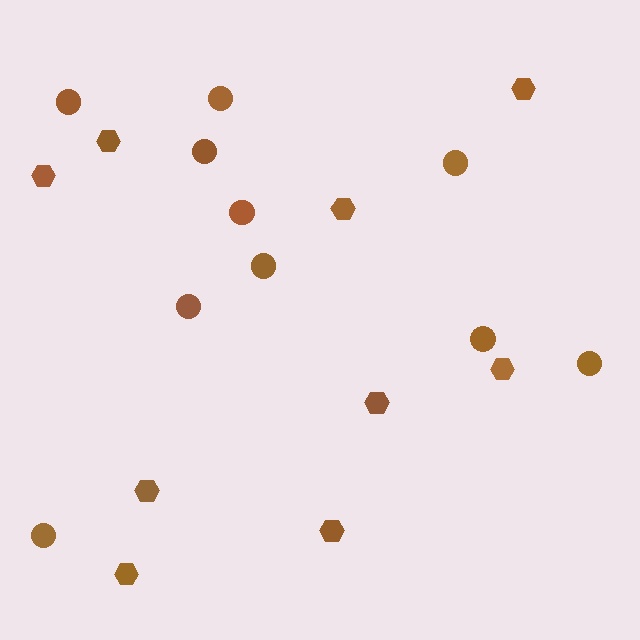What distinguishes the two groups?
There are 2 groups: one group of hexagons (9) and one group of circles (10).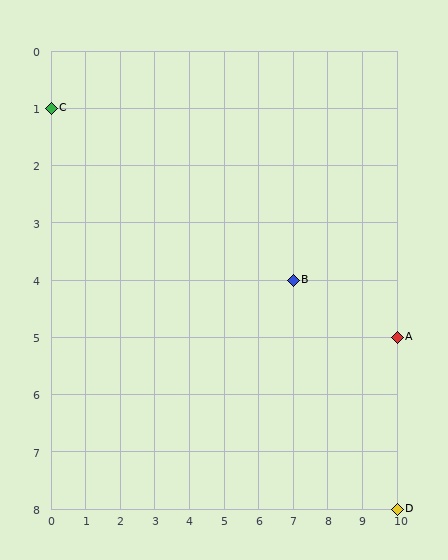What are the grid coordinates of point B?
Point B is at grid coordinates (7, 4).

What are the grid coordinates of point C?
Point C is at grid coordinates (0, 1).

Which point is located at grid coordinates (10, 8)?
Point D is at (10, 8).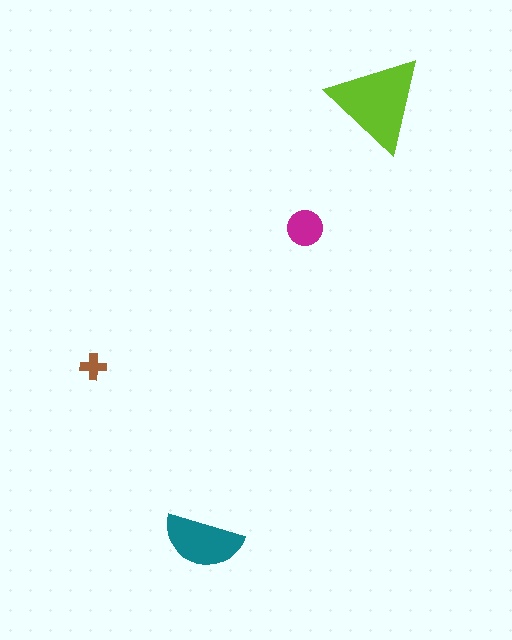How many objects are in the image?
There are 4 objects in the image.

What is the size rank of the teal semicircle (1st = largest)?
2nd.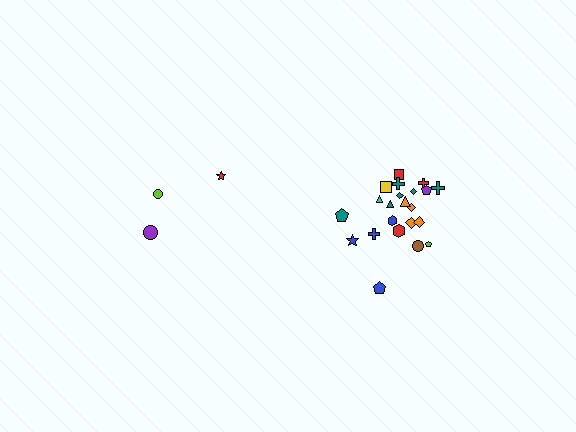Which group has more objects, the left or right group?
The right group.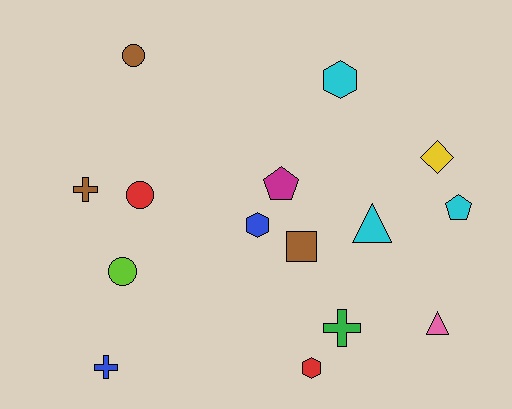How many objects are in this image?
There are 15 objects.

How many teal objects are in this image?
There are no teal objects.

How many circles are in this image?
There are 3 circles.